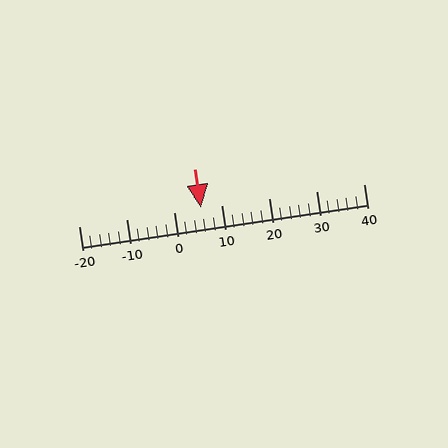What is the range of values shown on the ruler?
The ruler shows values from -20 to 40.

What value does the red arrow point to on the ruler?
The red arrow points to approximately 6.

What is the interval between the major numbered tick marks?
The major tick marks are spaced 10 units apart.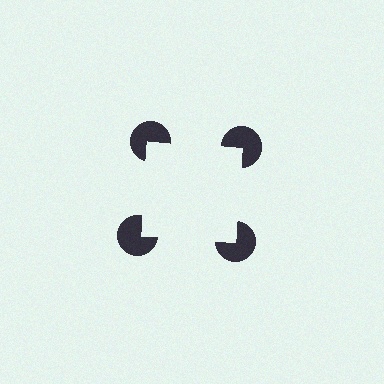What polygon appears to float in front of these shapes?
An illusory square — its edges are inferred from the aligned wedge cuts in the pac-man discs, not physically drawn.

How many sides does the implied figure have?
4 sides.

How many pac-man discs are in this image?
There are 4 — one at each vertex of the illusory square.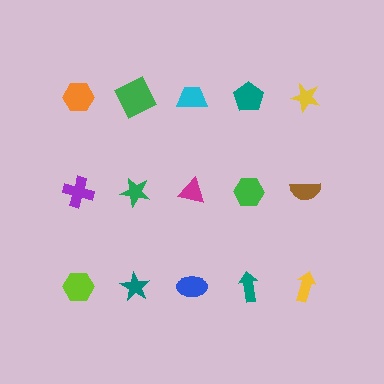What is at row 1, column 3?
A cyan trapezoid.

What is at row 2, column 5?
A brown semicircle.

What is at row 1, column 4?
A teal pentagon.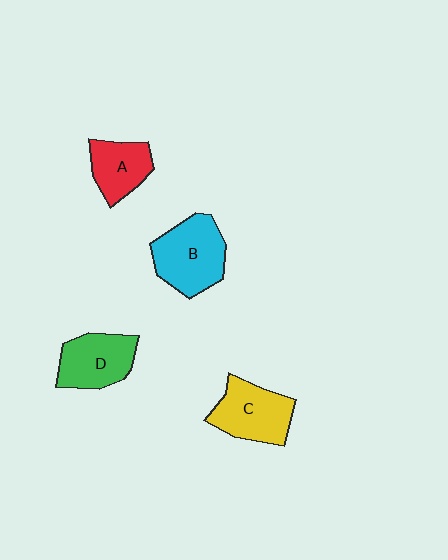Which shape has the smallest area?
Shape A (red).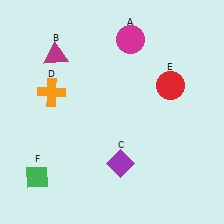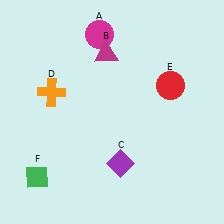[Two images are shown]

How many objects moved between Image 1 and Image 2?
2 objects moved between the two images.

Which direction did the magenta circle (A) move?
The magenta circle (A) moved left.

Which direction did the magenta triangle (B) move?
The magenta triangle (B) moved right.